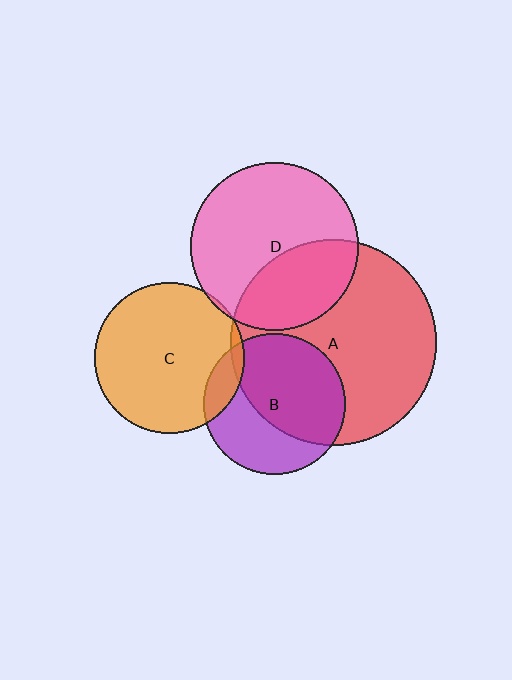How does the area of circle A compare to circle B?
Approximately 2.1 times.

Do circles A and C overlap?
Yes.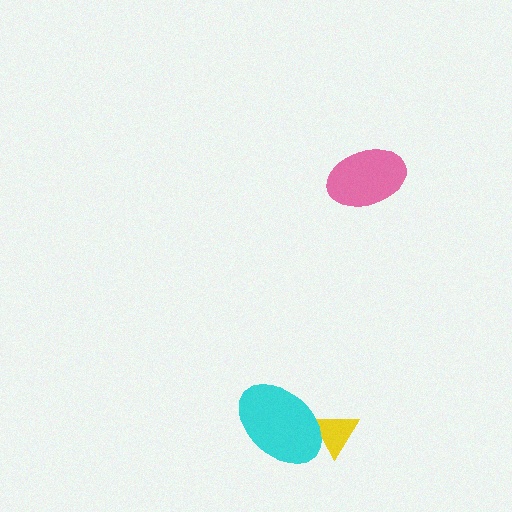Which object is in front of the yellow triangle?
The cyan ellipse is in front of the yellow triangle.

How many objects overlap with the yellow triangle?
1 object overlaps with the yellow triangle.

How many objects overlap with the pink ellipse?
0 objects overlap with the pink ellipse.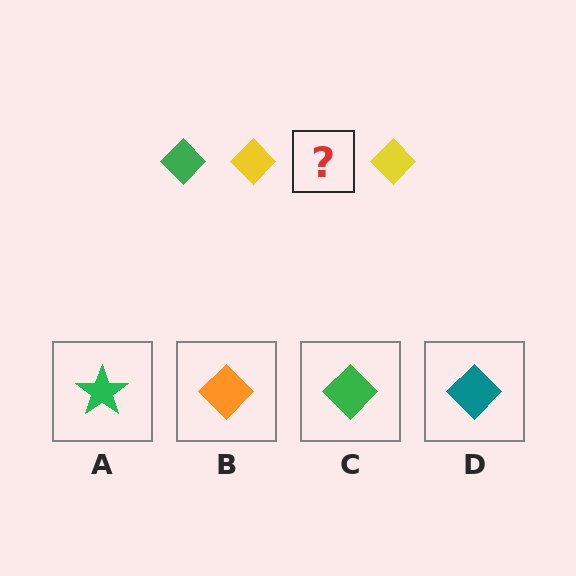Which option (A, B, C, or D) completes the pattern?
C.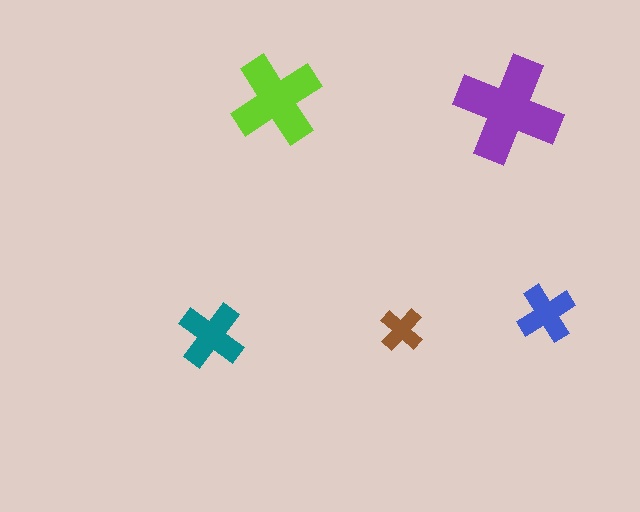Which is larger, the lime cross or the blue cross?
The lime one.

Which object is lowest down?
The teal cross is bottommost.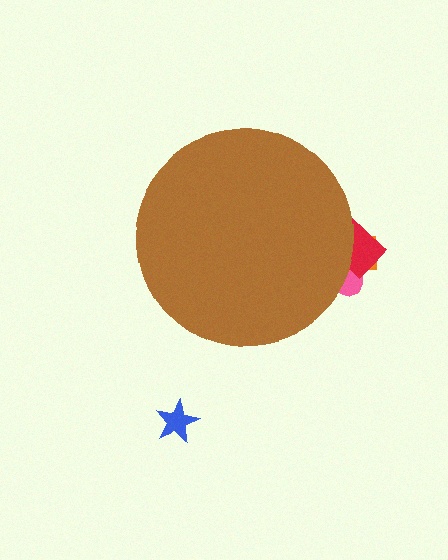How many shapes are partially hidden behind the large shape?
3 shapes are partially hidden.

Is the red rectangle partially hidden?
Yes, the red rectangle is partially hidden behind the brown circle.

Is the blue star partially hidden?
No, the blue star is fully visible.